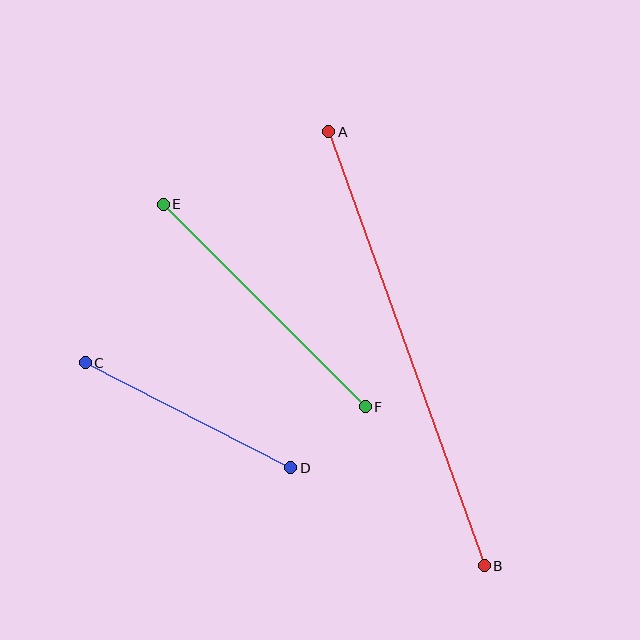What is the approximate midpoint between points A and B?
The midpoint is at approximately (407, 349) pixels.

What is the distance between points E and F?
The distance is approximately 286 pixels.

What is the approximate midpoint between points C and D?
The midpoint is at approximately (188, 415) pixels.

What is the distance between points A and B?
The distance is approximately 461 pixels.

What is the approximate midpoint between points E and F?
The midpoint is at approximately (264, 306) pixels.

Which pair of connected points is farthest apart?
Points A and B are farthest apart.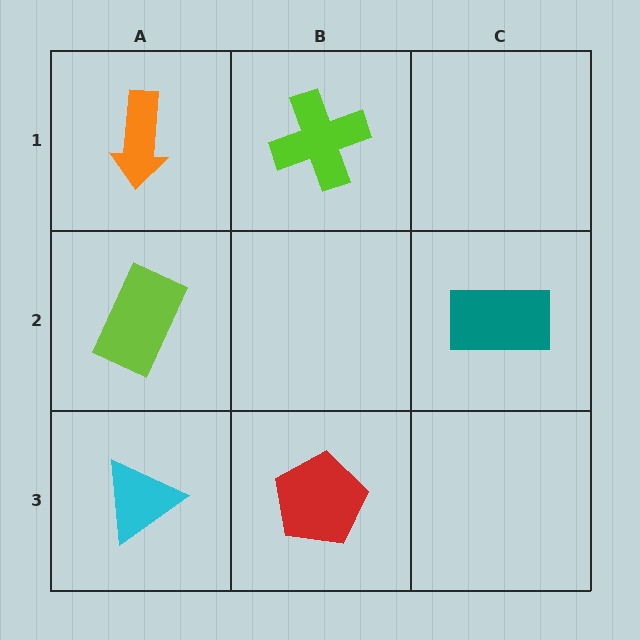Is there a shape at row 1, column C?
No, that cell is empty.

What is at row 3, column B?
A red pentagon.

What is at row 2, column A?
A lime rectangle.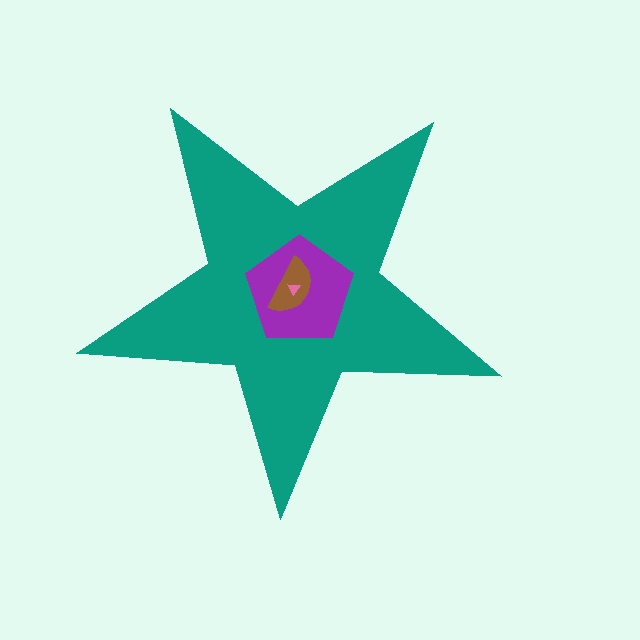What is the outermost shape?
The teal star.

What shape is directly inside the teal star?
The purple pentagon.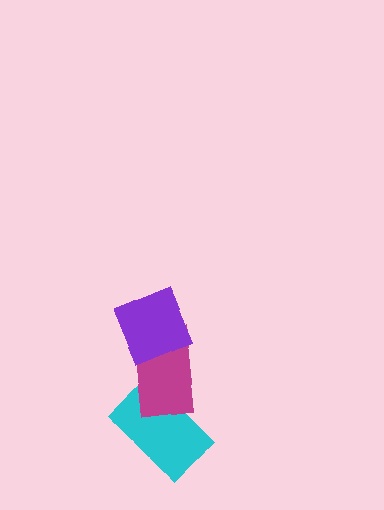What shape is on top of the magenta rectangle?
The purple diamond is on top of the magenta rectangle.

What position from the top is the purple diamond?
The purple diamond is 1st from the top.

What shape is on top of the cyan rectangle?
The magenta rectangle is on top of the cyan rectangle.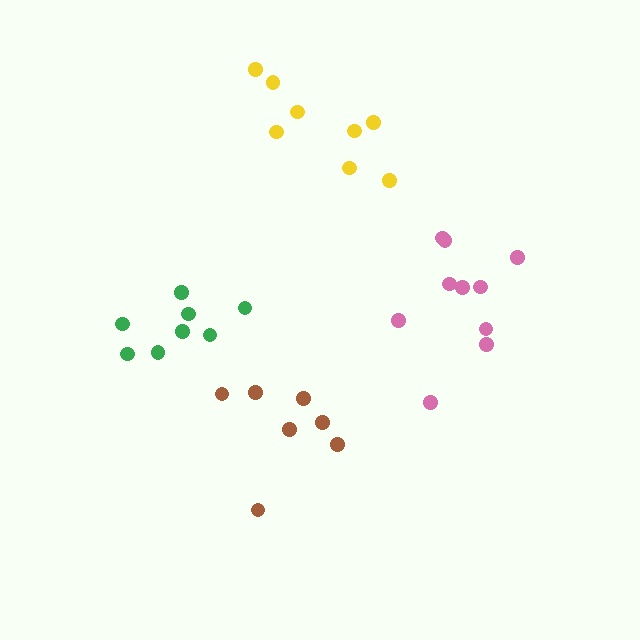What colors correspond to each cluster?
The clusters are colored: green, brown, yellow, pink.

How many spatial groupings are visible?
There are 4 spatial groupings.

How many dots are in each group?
Group 1: 8 dots, Group 2: 7 dots, Group 3: 8 dots, Group 4: 10 dots (33 total).